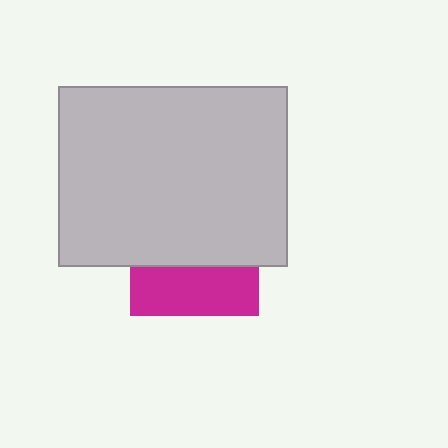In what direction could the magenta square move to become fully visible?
The magenta square could move down. That would shift it out from behind the light gray rectangle entirely.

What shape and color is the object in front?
The object in front is a light gray rectangle.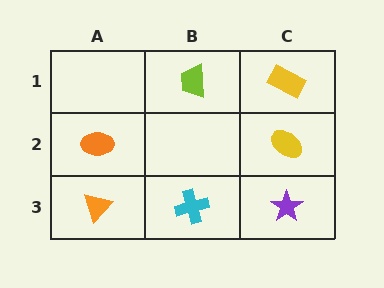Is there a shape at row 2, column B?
No, that cell is empty.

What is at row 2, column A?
An orange ellipse.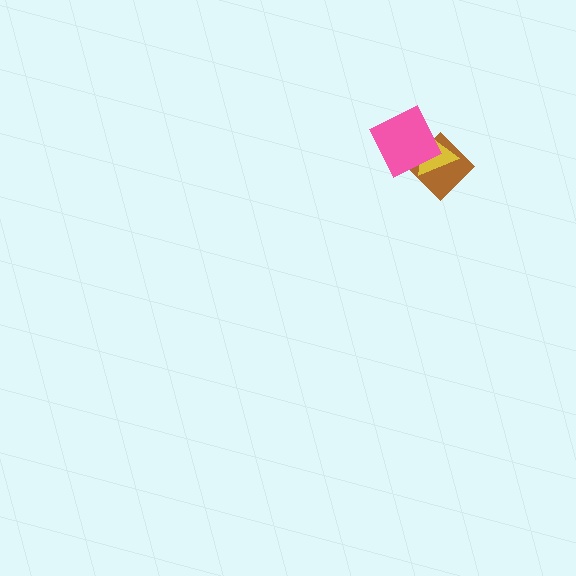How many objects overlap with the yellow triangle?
2 objects overlap with the yellow triangle.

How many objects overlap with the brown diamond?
2 objects overlap with the brown diamond.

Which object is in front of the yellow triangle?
The pink diamond is in front of the yellow triangle.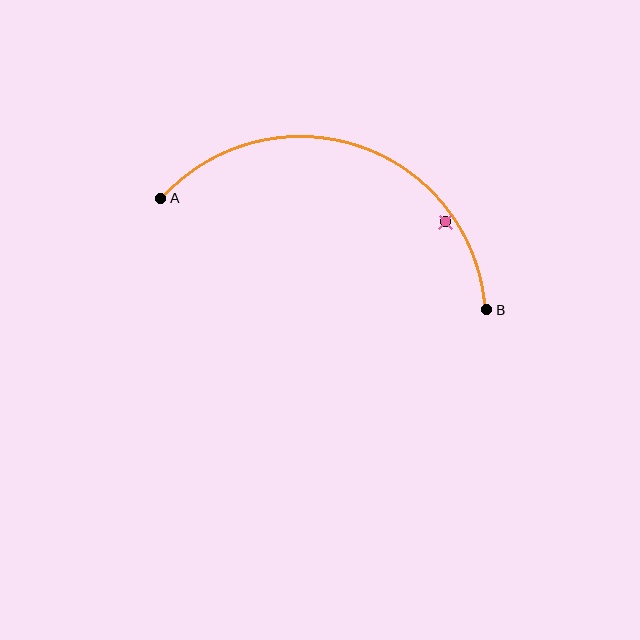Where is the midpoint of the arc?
The arc midpoint is the point on the curve farthest from the straight line joining A and B. It sits above that line.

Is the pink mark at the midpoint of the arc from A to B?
No — the pink mark does not lie on the arc at all. It sits slightly inside the curve.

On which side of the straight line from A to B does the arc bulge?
The arc bulges above the straight line connecting A and B.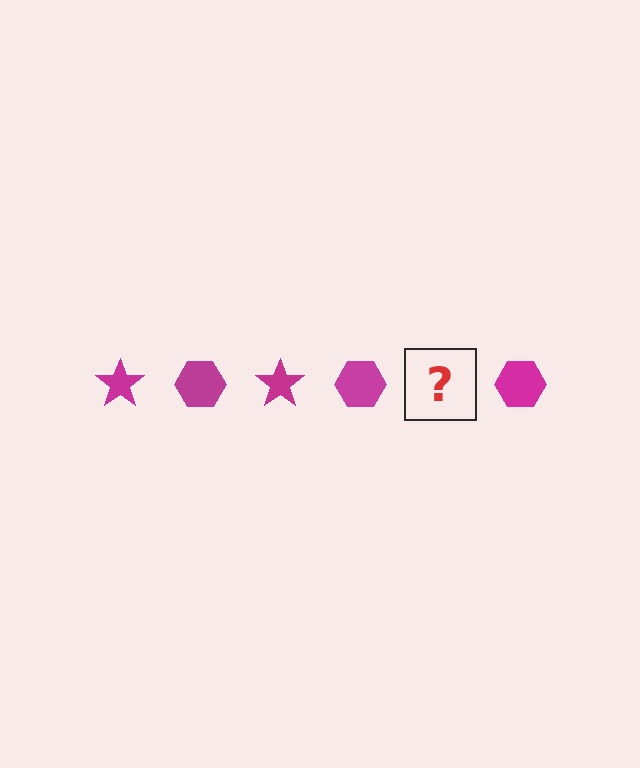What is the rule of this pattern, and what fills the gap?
The rule is that the pattern cycles through star, hexagon shapes in magenta. The gap should be filled with a magenta star.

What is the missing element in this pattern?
The missing element is a magenta star.